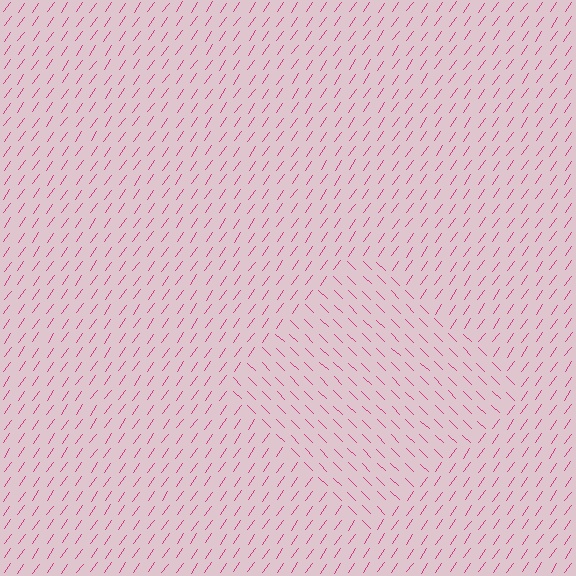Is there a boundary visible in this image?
Yes, there is a texture boundary formed by a change in line orientation.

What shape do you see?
I see a diamond.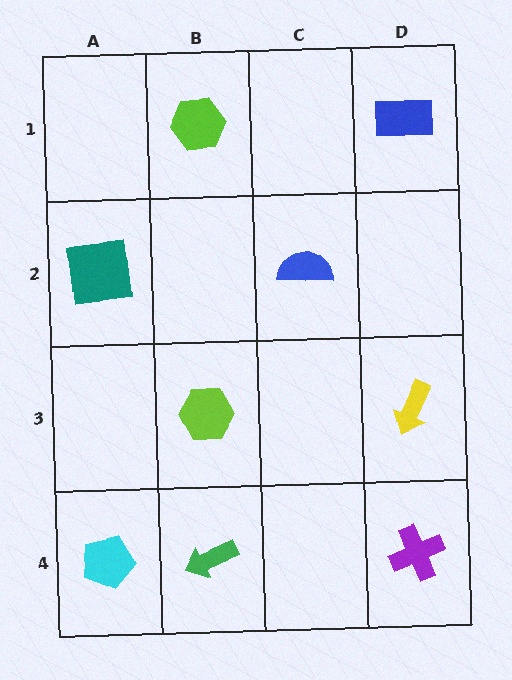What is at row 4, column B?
A green arrow.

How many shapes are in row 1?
2 shapes.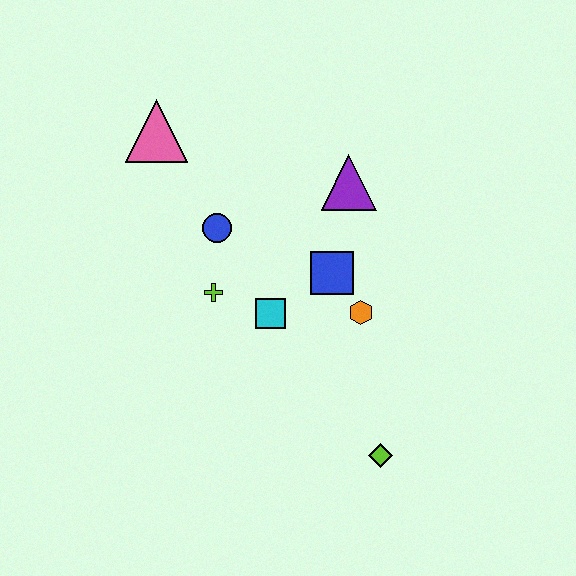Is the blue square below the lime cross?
No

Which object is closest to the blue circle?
The lime cross is closest to the blue circle.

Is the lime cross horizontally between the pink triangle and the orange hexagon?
Yes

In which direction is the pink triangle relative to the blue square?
The pink triangle is to the left of the blue square.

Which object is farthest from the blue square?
The pink triangle is farthest from the blue square.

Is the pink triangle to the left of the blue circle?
Yes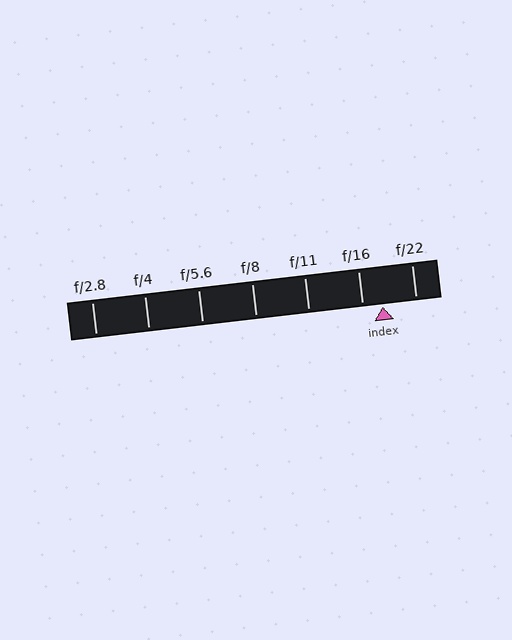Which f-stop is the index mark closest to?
The index mark is closest to f/16.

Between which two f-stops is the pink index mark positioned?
The index mark is between f/16 and f/22.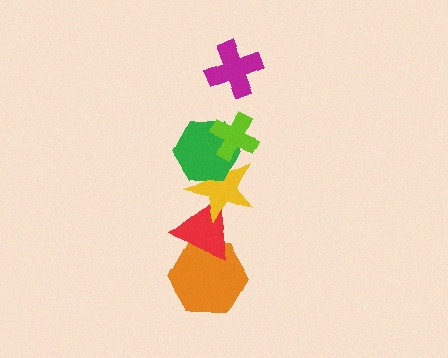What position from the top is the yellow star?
The yellow star is 4th from the top.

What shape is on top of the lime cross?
The magenta cross is on top of the lime cross.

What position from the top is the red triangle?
The red triangle is 5th from the top.